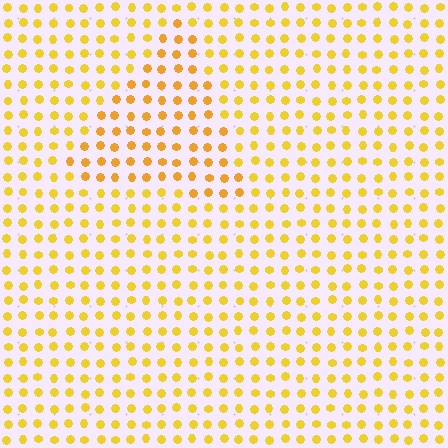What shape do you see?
I see a triangle.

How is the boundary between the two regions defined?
The boundary is defined purely by a slight shift in hue (about 15 degrees). Spacing, size, and orientation are identical on both sides.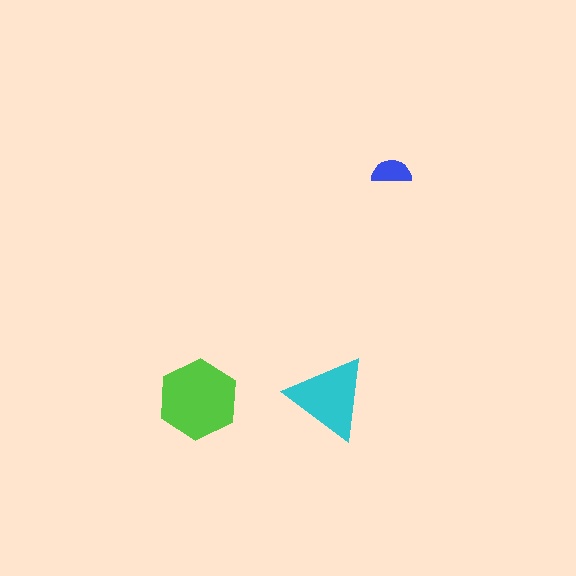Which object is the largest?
The lime hexagon.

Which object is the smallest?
The blue semicircle.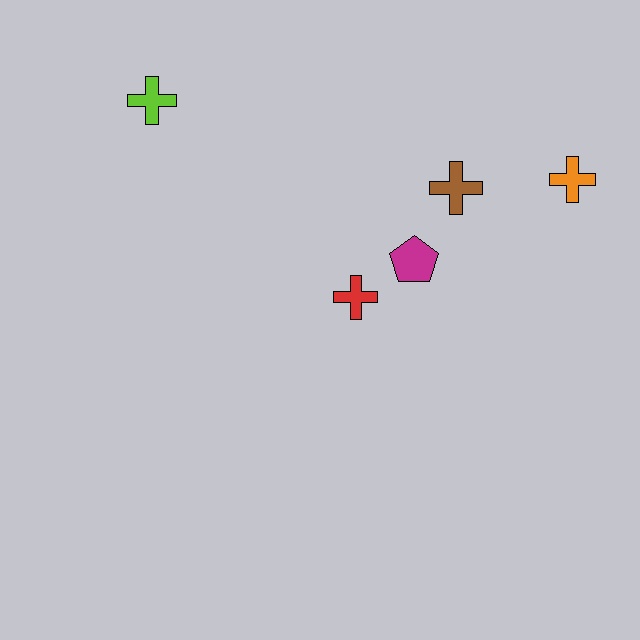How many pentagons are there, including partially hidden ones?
There is 1 pentagon.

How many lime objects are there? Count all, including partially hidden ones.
There is 1 lime object.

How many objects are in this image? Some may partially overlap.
There are 5 objects.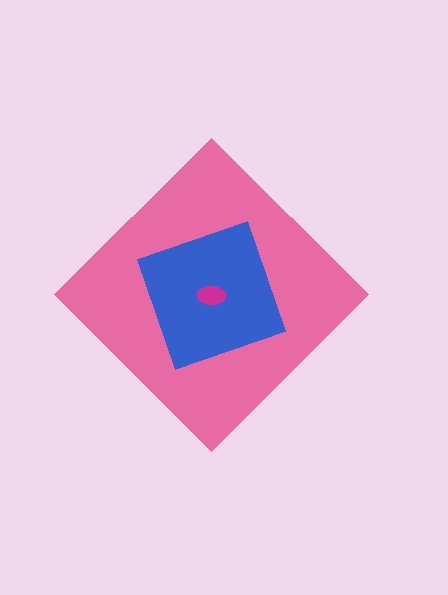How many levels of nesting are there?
3.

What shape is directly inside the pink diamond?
The blue square.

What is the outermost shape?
The pink diamond.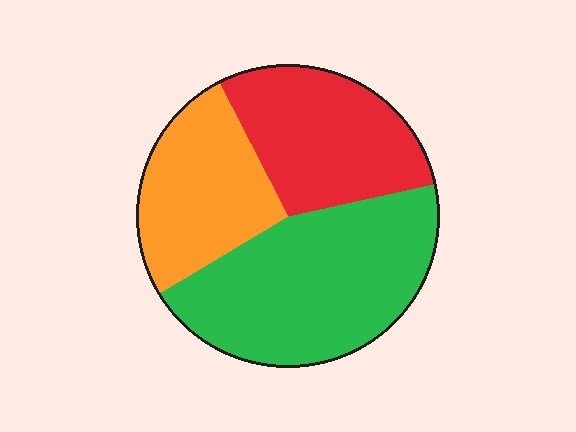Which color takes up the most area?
Green, at roughly 45%.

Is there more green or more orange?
Green.